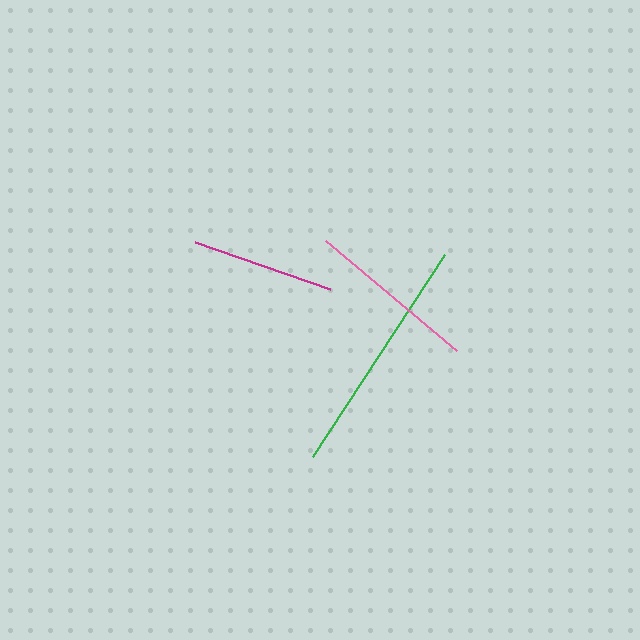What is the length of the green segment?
The green segment is approximately 242 pixels long.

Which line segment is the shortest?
The magenta line is the shortest at approximately 143 pixels.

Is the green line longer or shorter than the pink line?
The green line is longer than the pink line.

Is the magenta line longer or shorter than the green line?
The green line is longer than the magenta line.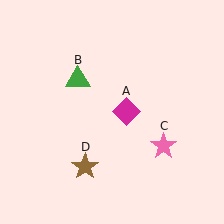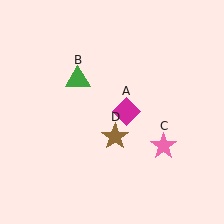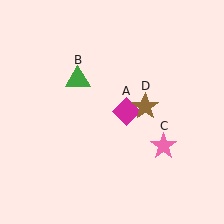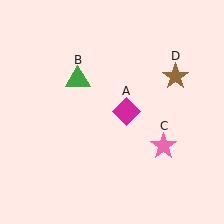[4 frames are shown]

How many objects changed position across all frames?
1 object changed position: brown star (object D).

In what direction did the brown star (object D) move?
The brown star (object D) moved up and to the right.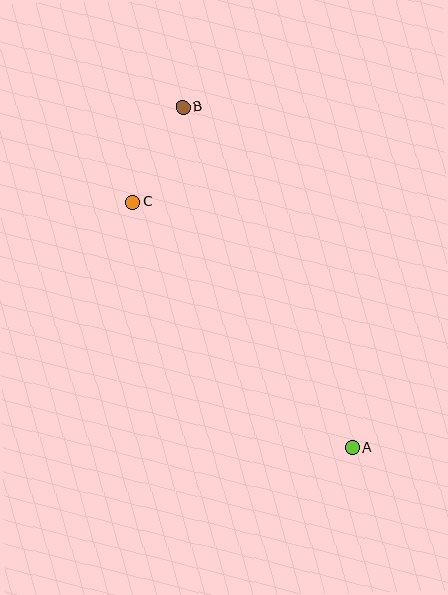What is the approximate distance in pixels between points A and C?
The distance between A and C is approximately 329 pixels.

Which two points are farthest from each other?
Points A and B are farthest from each other.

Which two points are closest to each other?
Points B and C are closest to each other.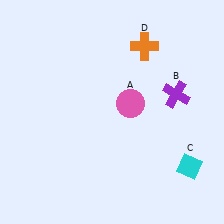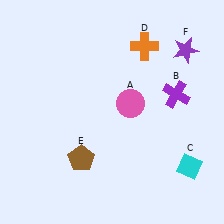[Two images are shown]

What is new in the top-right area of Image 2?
A purple star (F) was added in the top-right area of Image 2.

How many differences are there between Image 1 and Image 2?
There are 2 differences between the two images.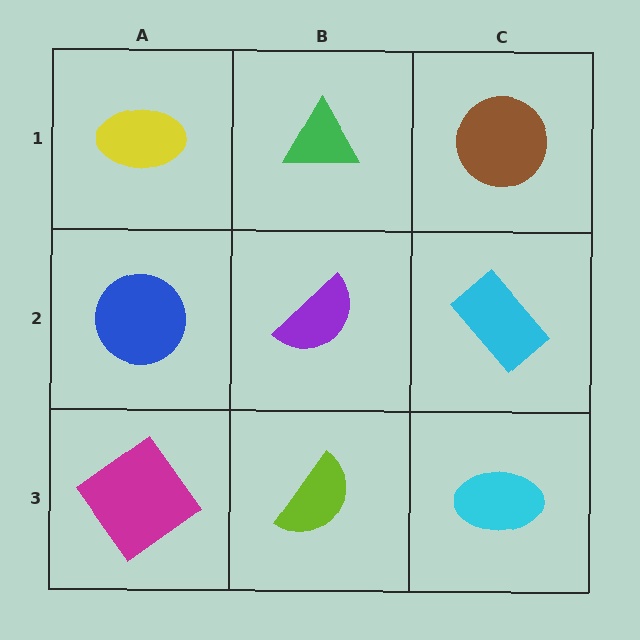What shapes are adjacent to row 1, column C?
A cyan rectangle (row 2, column C), a green triangle (row 1, column B).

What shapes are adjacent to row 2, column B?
A green triangle (row 1, column B), a lime semicircle (row 3, column B), a blue circle (row 2, column A), a cyan rectangle (row 2, column C).